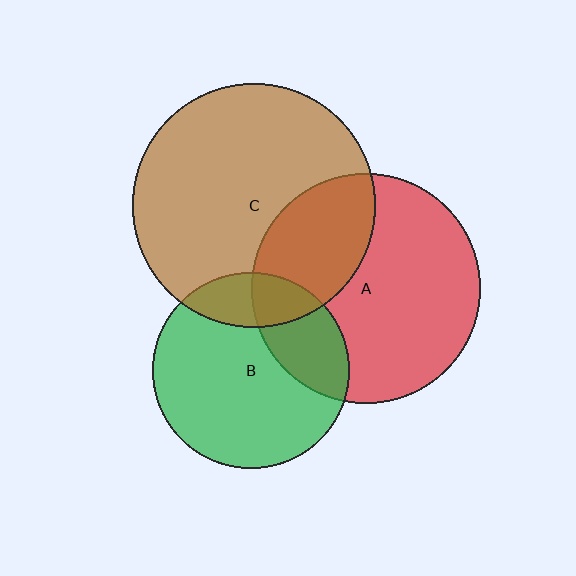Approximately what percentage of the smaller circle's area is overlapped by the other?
Approximately 30%.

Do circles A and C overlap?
Yes.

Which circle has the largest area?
Circle C (brown).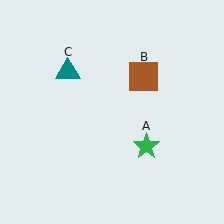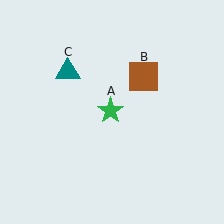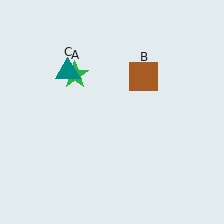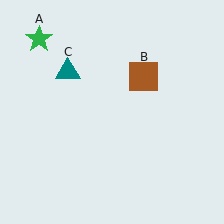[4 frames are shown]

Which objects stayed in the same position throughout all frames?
Brown square (object B) and teal triangle (object C) remained stationary.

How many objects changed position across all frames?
1 object changed position: green star (object A).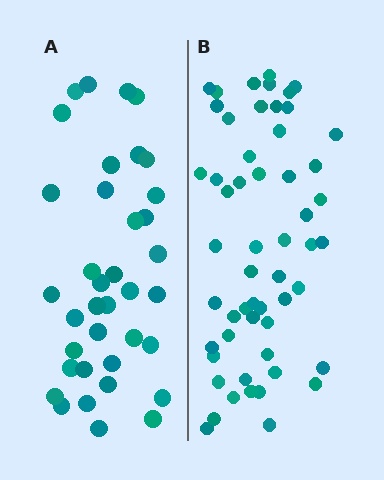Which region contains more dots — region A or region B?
Region B (the right region) has more dots.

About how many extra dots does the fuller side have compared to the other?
Region B has approximately 20 more dots than region A.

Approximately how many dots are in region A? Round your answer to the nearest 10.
About 40 dots. (The exact count is 37, which rounds to 40.)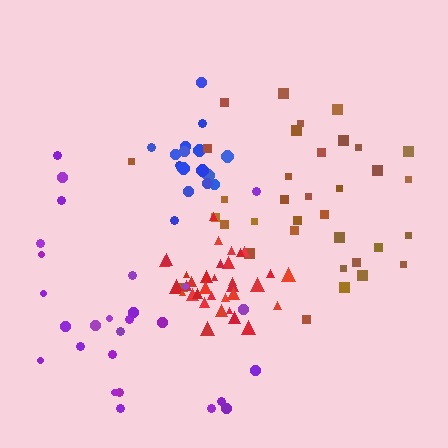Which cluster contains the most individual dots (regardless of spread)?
Brown (35).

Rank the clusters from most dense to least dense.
red, blue, brown, purple.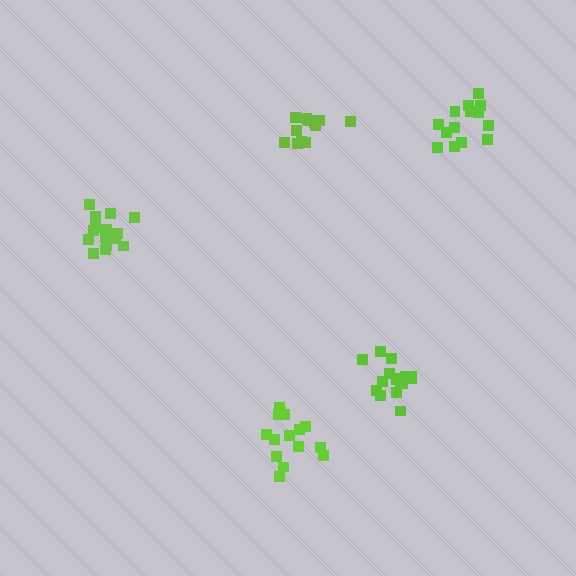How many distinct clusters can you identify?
There are 5 distinct clusters.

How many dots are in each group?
Group 1: 16 dots, Group 2: 14 dots, Group 3: 16 dots, Group 4: 12 dots, Group 5: 15 dots (73 total).